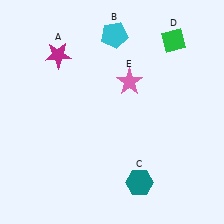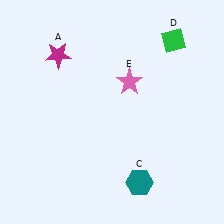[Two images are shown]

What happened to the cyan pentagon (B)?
The cyan pentagon (B) was removed in Image 2. It was in the top-right area of Image 1.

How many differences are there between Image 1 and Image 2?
There is 1 difference between the two images.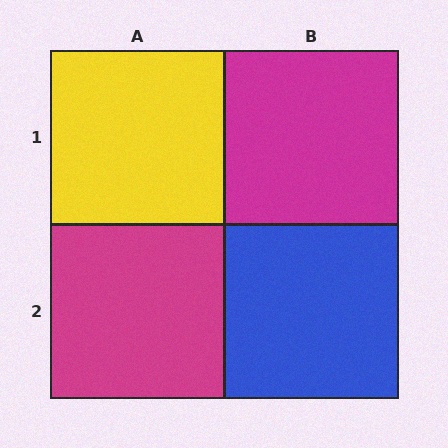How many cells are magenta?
2 cells are magenta.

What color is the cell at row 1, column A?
Yellow.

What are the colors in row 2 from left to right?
Magenta, blue.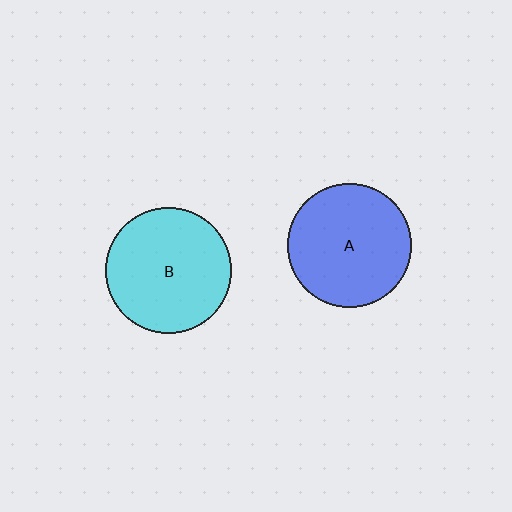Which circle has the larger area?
Circle B (cyan).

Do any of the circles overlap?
No, none of the circles overlap.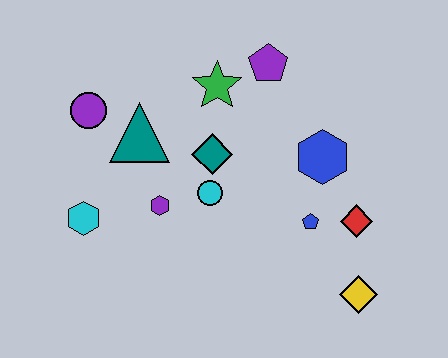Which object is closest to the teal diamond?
The cyan circle is closest to the teal diamond.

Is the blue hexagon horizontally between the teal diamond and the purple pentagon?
No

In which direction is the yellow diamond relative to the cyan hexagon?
The yellow diamond is to the right of the cyan hexagon.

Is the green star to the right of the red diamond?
No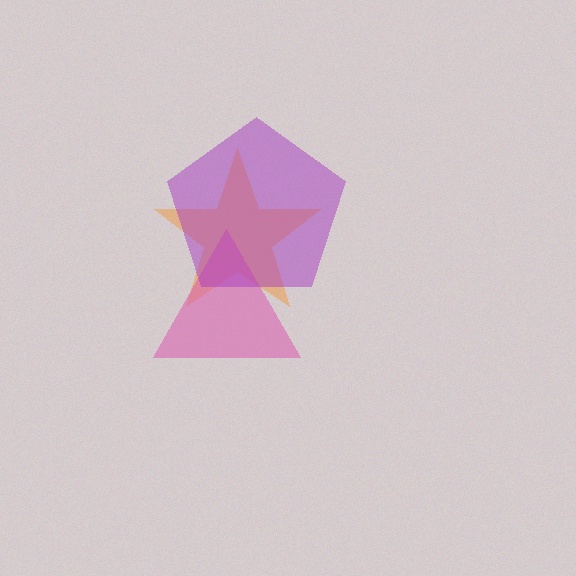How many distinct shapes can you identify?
There are 3 distinct shapes: an orange star, a pink triangle, a purple pentagon.